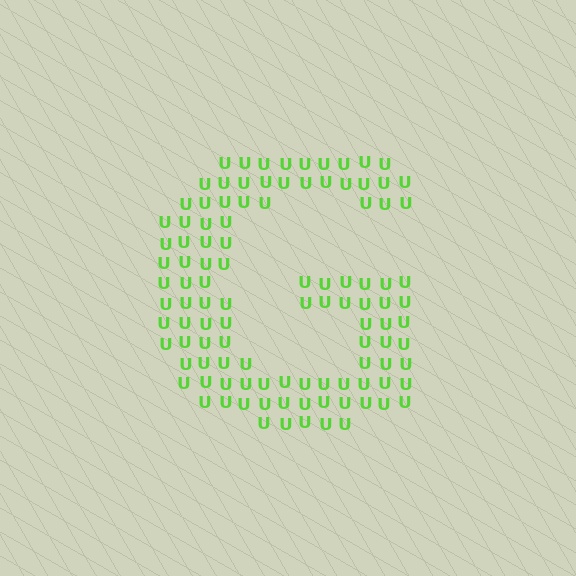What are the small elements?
The small elements are letter U's.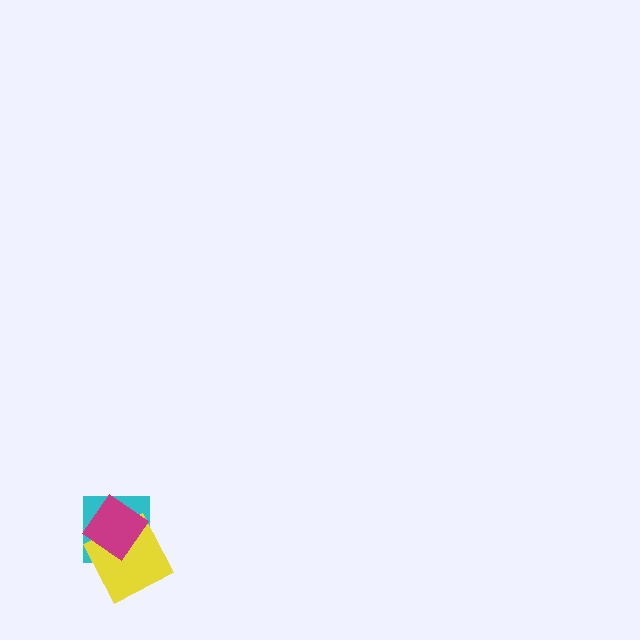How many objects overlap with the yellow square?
2 objects overlap with the yellow square.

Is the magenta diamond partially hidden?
No, no other shape covers it.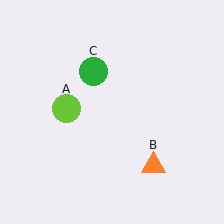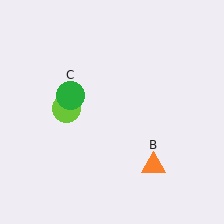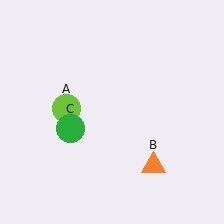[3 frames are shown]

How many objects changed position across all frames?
1 object changed position: green circle (object C).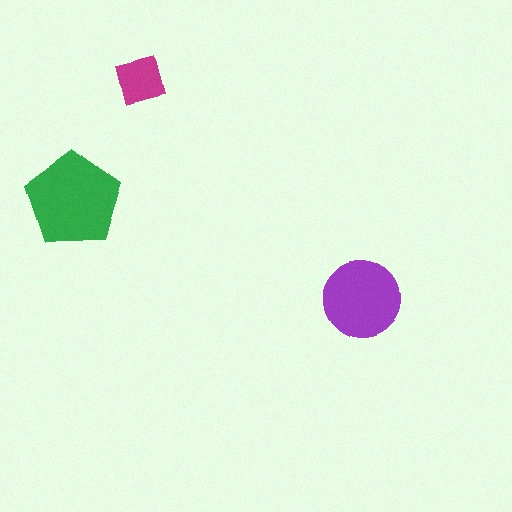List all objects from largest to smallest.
The green pentagon, the purple circle, the magenta square.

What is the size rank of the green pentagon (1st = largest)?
1st.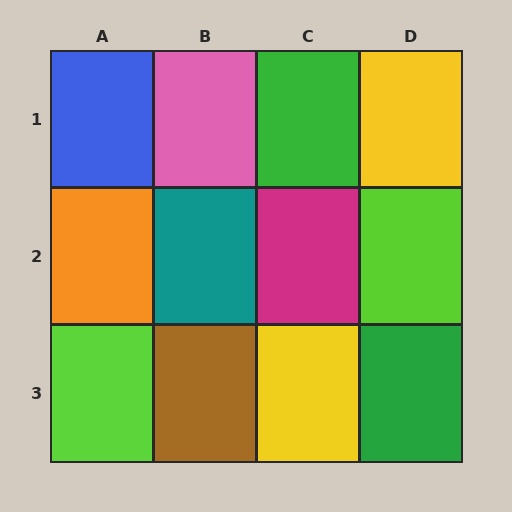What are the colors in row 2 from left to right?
Orange, teal, magenta, lime.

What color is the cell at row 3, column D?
Green.